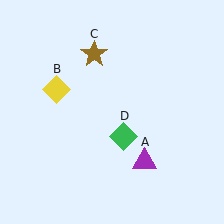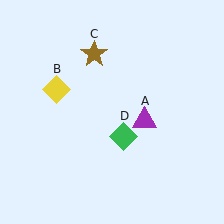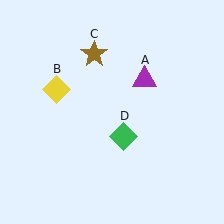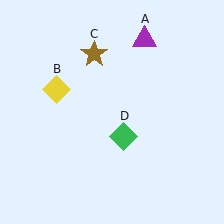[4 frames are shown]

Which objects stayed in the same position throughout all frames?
Yellow diamond (object B) and brown star (object C) and green diamond (object D) remained stationary.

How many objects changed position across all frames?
1 object changed position: purple triangle (object A).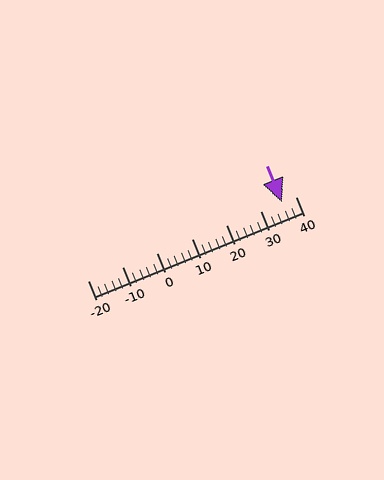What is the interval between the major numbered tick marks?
The major tick marks are spaced 10 units apart.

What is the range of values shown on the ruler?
The ruler shows values from -20 to 40.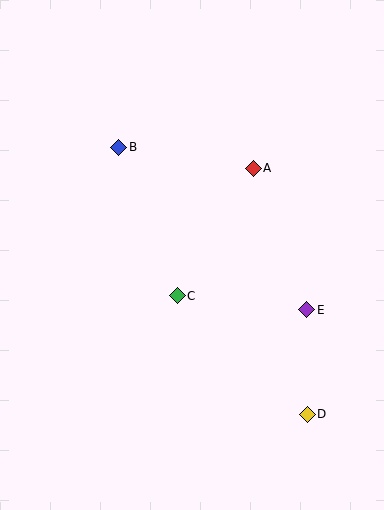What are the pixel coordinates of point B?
Point B is at (119, 147).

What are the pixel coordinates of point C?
Point C is at (177, 296).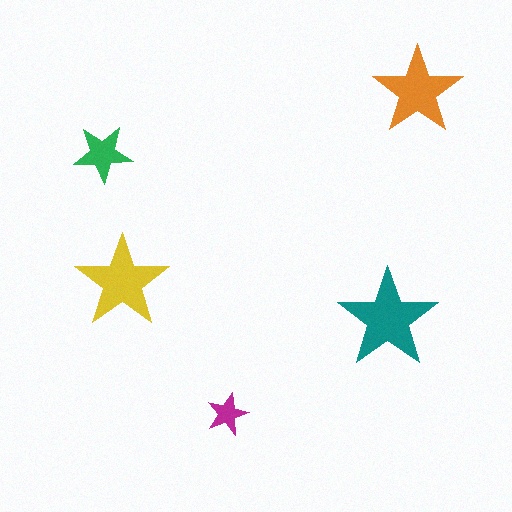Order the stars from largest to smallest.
the teal one, the yellow one, the orange one, the green one, the magenta one.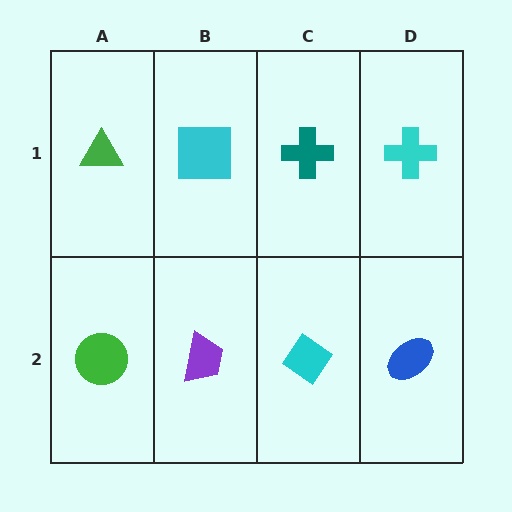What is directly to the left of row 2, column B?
A green circle.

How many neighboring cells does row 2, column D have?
2.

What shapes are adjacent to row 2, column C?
A teal cross (row 1, column C), a purple trapezoid (row 2, column B), a blue ellipse (row 2, column D).